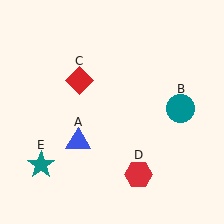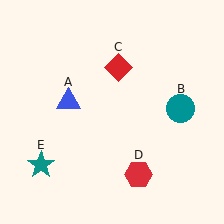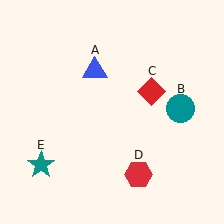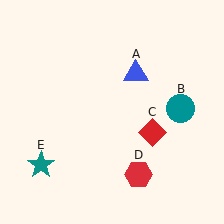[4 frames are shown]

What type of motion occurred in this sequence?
The blue triangle (object A), red diamond (object C) rotated clockwise around the center of the scene.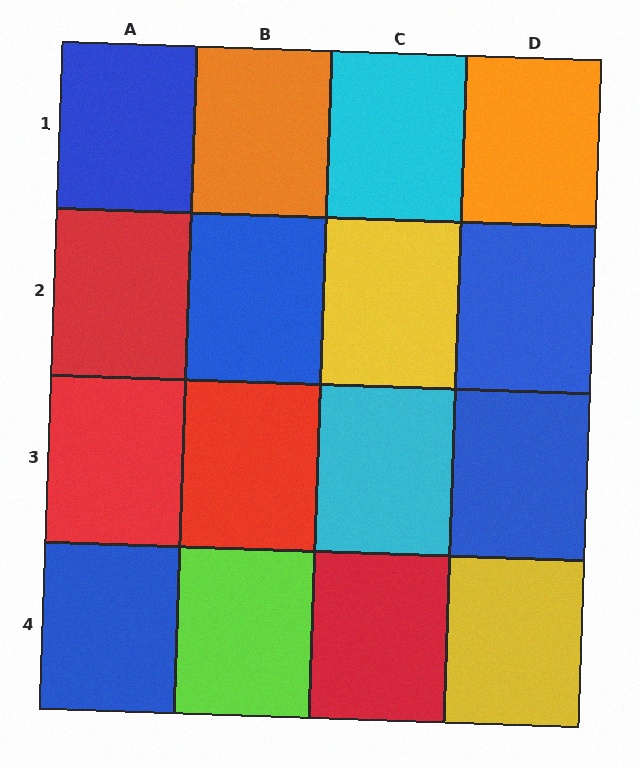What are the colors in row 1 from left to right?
Blue, orange, cyan, orange.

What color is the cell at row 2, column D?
Blue.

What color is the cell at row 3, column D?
Blue.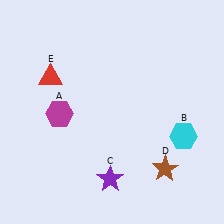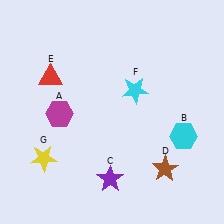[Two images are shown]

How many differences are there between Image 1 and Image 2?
There are 2 differences between the two images.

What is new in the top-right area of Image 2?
A cyan star (F) was added in the top-right area of Image 2.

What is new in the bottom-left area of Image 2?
A yellow star (G) was added in the bottom-left area of Image 2.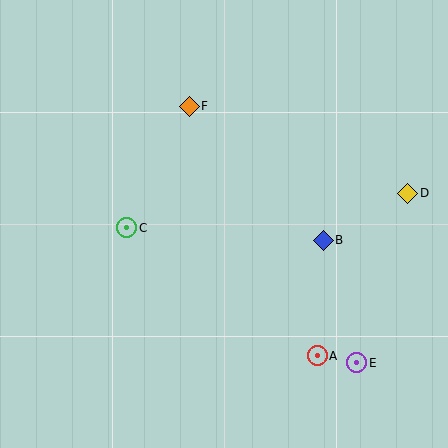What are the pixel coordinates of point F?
Point F is at (189, 106).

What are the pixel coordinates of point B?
Point B is at (323, 240).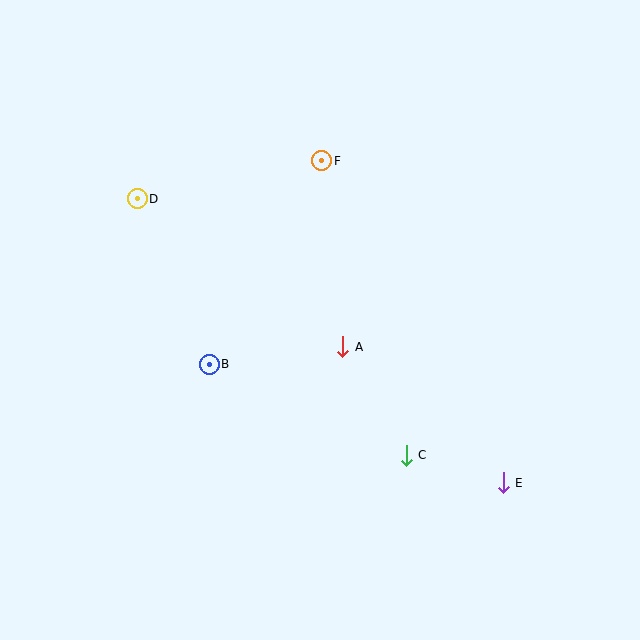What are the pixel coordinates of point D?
Point D is at (137, 199).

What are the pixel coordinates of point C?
Point C is at (406, 455).